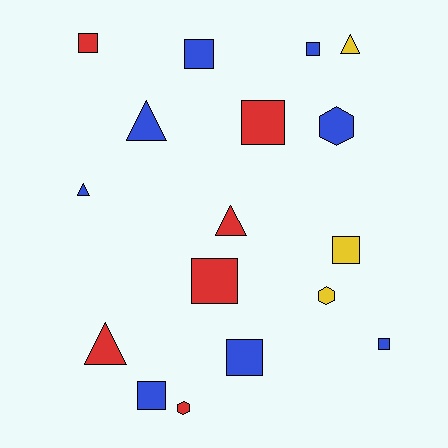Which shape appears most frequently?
Square, with 9 objects.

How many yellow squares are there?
There is 1 yellow square.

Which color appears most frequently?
Blue, with 8 objects.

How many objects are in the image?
There are 17 objects.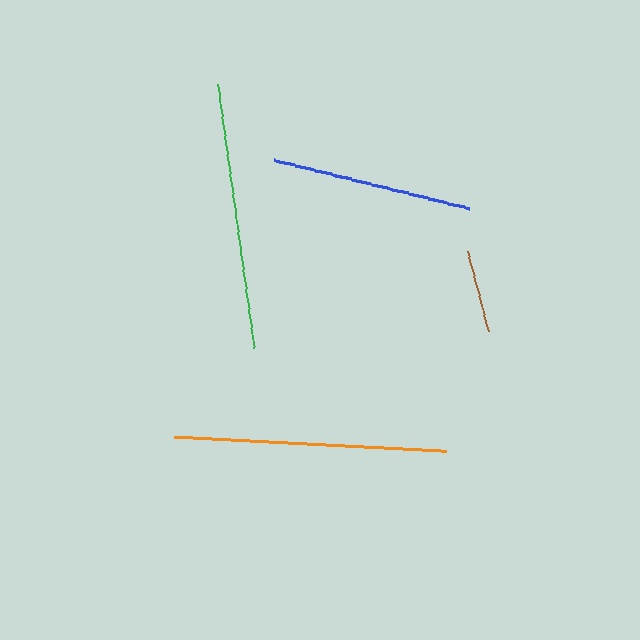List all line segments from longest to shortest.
From longest to shortest: orange, green, blue, brown.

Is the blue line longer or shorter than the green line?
The green line is longer than the blue line.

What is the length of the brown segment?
The brown segment is approximately 83 pixels long.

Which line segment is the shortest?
The brown line is the shortest at approximately 83 pixels.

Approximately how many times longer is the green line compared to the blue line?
The green line is approximately 1.3 times the length of the blue line.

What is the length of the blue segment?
The blue segment is approximately 201 pixels long.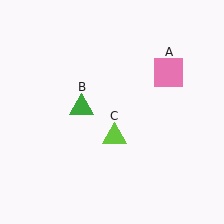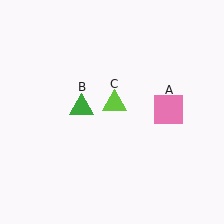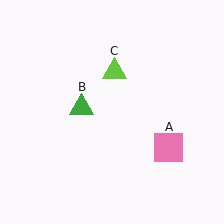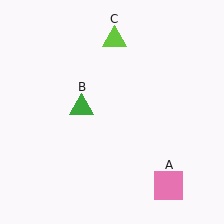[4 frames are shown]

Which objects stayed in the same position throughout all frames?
Green triangle (object B) remained stationary.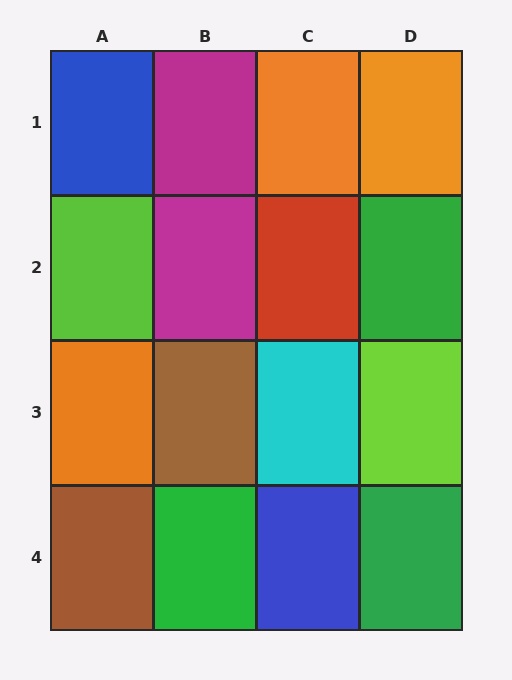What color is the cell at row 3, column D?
Lime.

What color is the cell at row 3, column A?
Orange.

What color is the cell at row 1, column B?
Magenta.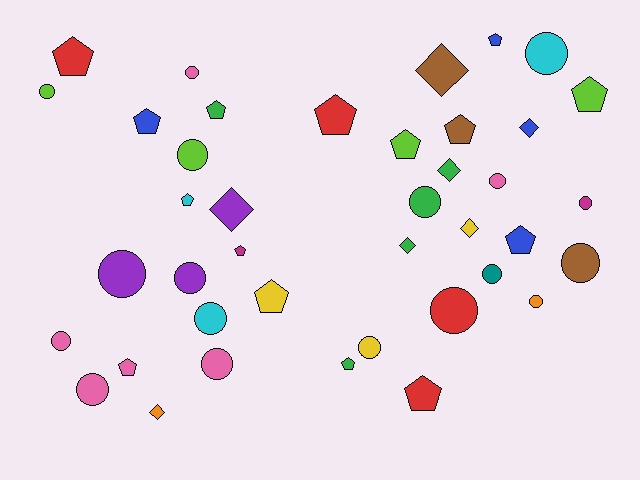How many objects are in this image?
There are 40 objects.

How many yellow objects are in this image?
There are 3 yellow objects.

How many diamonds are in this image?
There are 7 diamonds.